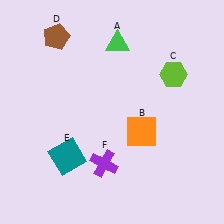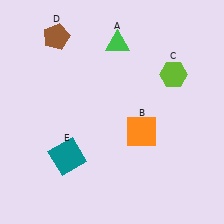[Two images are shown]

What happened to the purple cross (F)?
The purple cross (F) was removed in Image 2. It was in the bottom-left area of Image 1.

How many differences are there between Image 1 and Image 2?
There is 1 difference between the two images.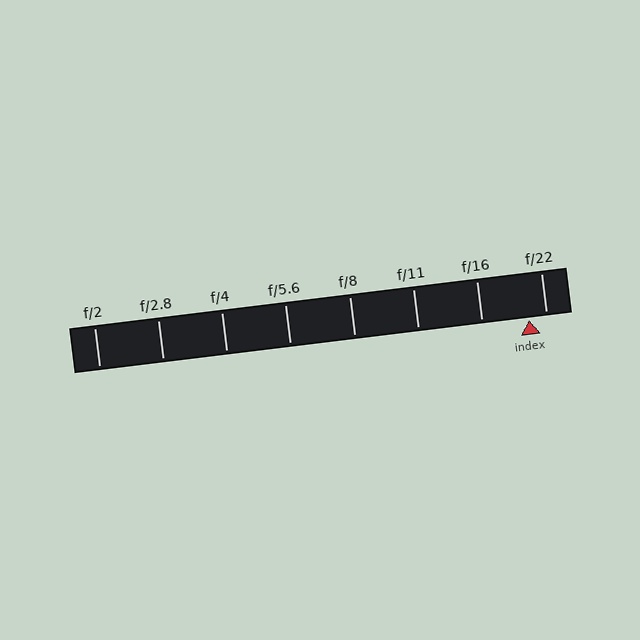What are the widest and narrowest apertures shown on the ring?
The widest aperture shown is f/2 and the narrowest is f/22.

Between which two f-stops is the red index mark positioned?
The index mark is between f/16 and f/22.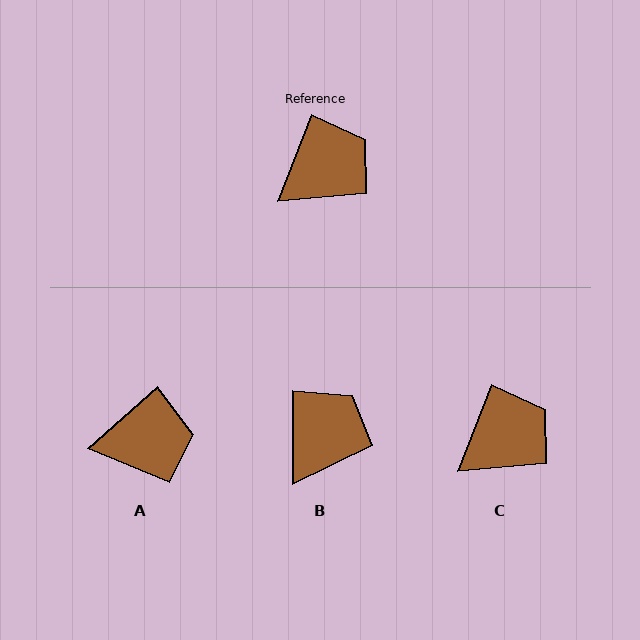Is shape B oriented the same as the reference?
No, it is off by about 21 degrees.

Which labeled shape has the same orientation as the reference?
C.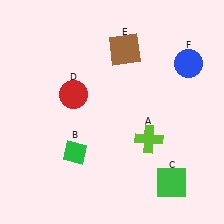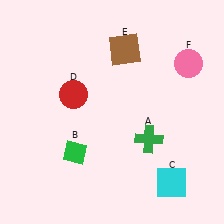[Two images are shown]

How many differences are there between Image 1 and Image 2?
There are 3 differences between the two images.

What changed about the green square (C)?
In Image 1, C is green. In Image 2, it changed to cyan.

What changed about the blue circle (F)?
In Image 1, F is blue. In Image 2, it changed to pink.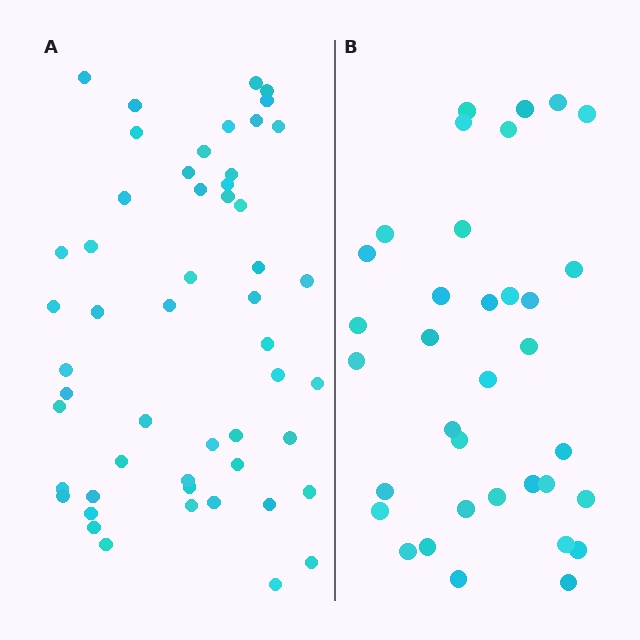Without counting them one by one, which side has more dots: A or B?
Region A (the left region) has more dots.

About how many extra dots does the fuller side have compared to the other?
Region A has approximately 15 more dots than region B.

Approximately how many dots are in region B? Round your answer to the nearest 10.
About 40 dots. (The exact count is 35, which rounds to 40.)